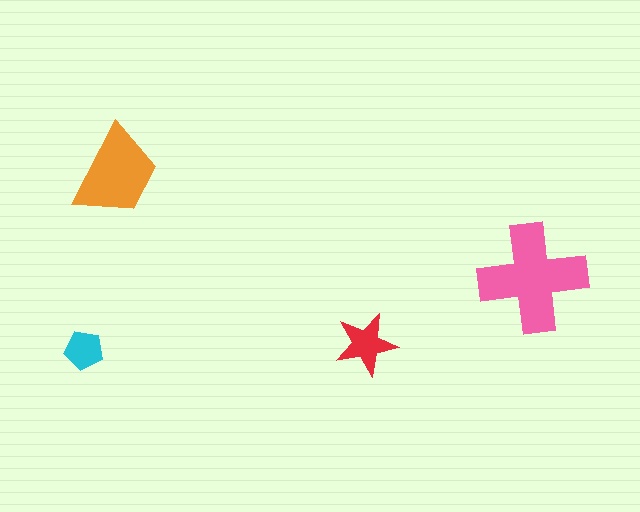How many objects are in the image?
There are 4 objects in the image.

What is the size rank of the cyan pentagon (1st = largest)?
4th.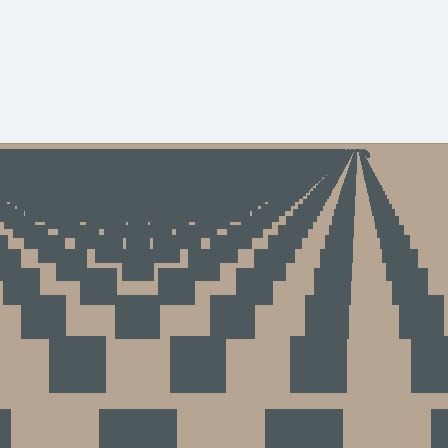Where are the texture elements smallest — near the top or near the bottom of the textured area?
Near the top.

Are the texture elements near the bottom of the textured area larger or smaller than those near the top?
Larger. Near the bottom, elements are closer to the viewer and appear at a bigger on-screen size.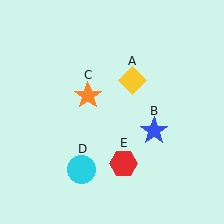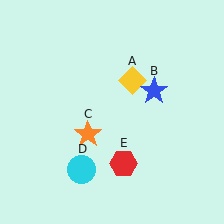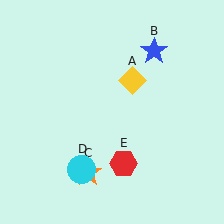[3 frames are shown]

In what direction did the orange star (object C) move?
The orange star (object C) moved down.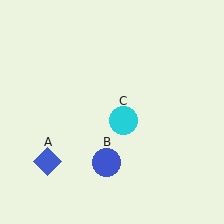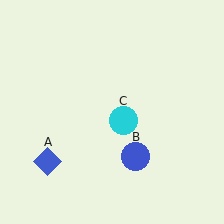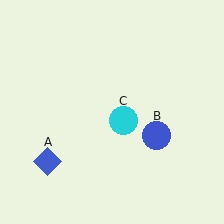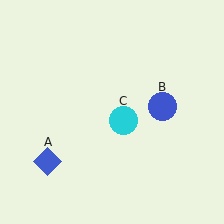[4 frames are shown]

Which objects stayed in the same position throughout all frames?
Blue diamond (object A) and cyan circle (object C) remained stationary.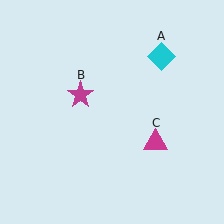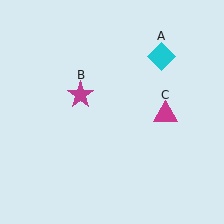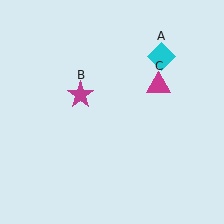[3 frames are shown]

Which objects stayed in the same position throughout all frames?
Cyan diamond (object A) and magenta star (object B) remained stationary.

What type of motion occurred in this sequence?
The magenta triangle (object C) rotated counterclockwise around the center of the scene.